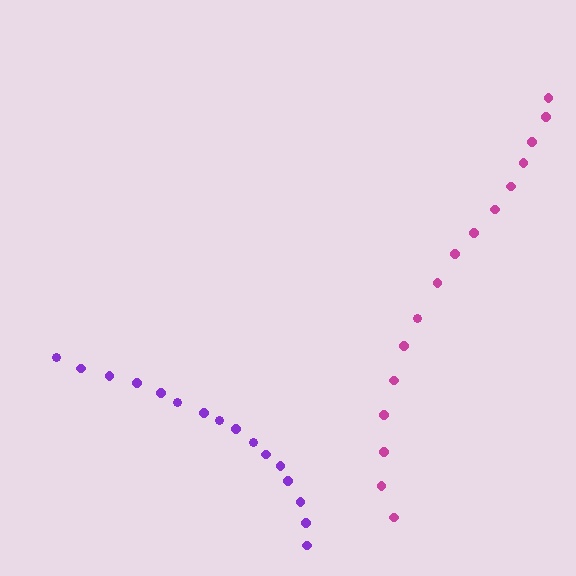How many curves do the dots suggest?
There are 2 distinct paths.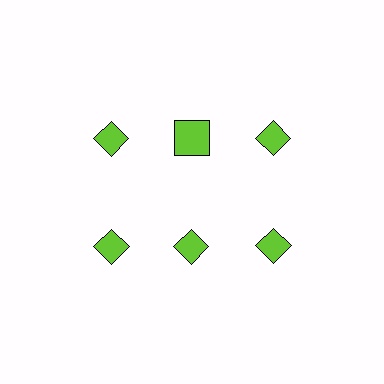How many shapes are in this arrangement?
There are 6 shapes arranged in a grid pattern.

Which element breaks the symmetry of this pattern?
The lime square in the top row, second from left column breaks the symmetry. All other shapes are lime diamonds.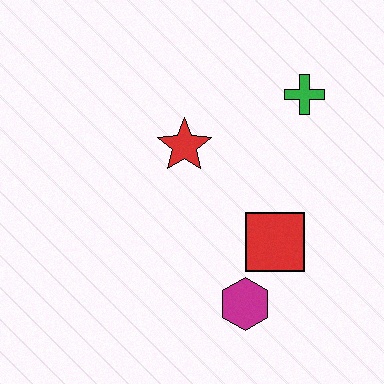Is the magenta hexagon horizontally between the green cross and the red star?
Yes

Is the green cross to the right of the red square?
Yes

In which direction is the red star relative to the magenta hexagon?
The red star is above the magenta hexagon.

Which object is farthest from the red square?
The green cross is farthest from the red square.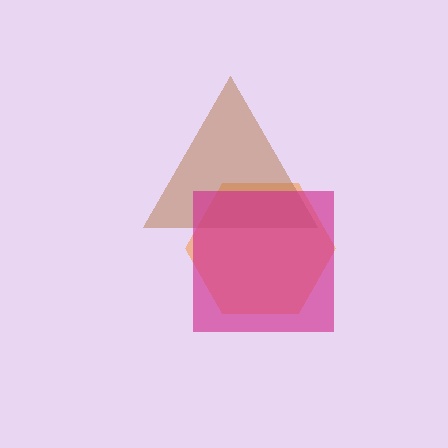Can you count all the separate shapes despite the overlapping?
Yes, there are 3 separate shapes.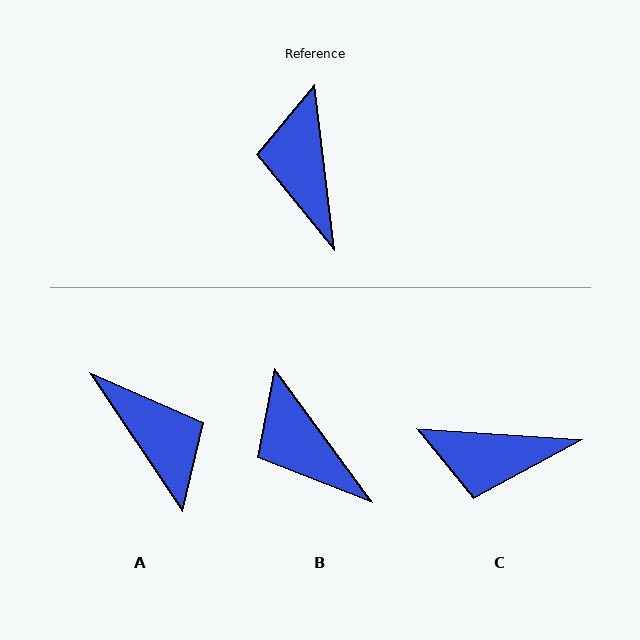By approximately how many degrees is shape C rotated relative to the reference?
Approximately 79 degrees counter-clockwise.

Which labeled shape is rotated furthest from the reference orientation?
A, about 153 degrees away.